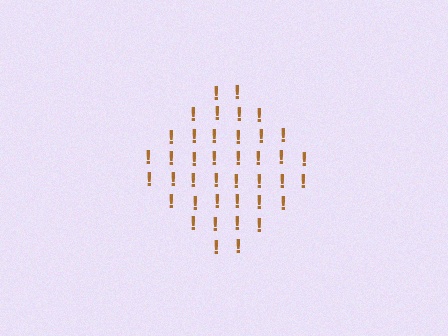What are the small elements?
The small elements are exclamation marks.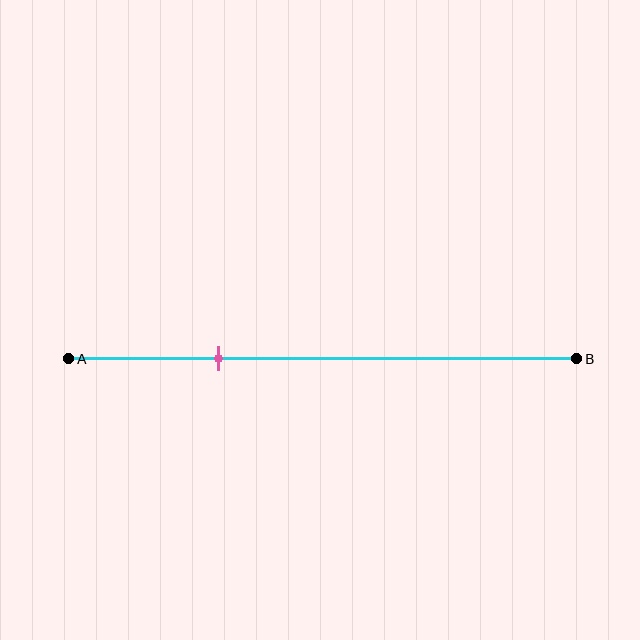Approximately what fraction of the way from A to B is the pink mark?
The pink mark is approximately 30% of the way from A to B.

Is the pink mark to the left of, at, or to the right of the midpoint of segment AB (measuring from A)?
The pink mark is to the left of the midpoint of segment AB.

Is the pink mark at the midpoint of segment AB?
No, the mark is at about 30% from A, not at the 50% midpoint.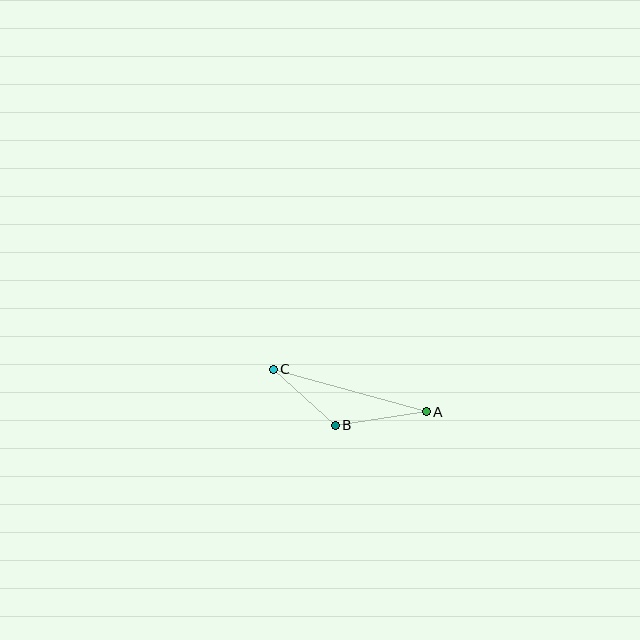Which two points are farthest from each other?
Points A and C are farthest from each other.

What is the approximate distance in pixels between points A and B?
The distance between A and B is approximately 92 pixels.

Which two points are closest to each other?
Points B and C are closest to each other.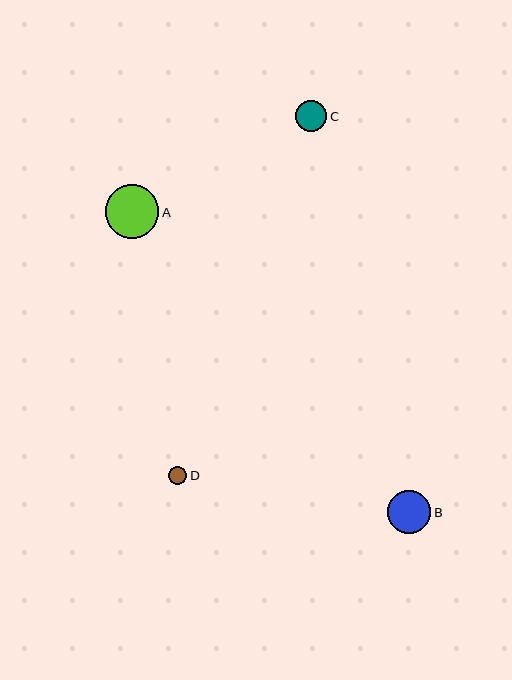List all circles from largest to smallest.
From largest to smallest: A, B, C, D.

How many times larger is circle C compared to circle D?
Circle C is approximately 1.7 times the size of circle D.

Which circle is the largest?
Circle A is the largest with a size of approximately 54 pixels.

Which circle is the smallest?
Circle D is the smallest with a size of approximately 18 pixels.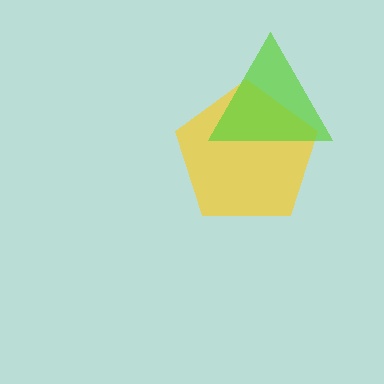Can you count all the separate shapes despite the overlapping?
Yes, there are 2 separate shapes.